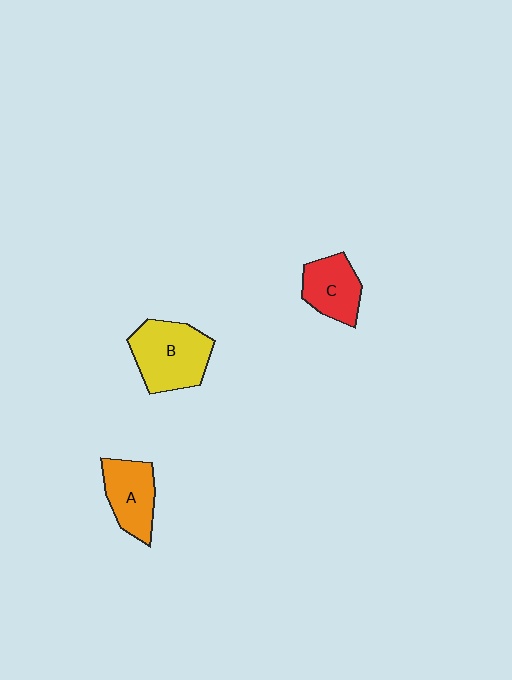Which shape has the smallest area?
Shape C (red).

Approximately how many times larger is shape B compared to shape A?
Approximately 1.4 times.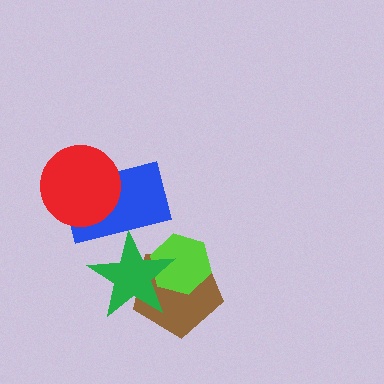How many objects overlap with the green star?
3 objects overlap with the green star.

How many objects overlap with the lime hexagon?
2 objects overlap with the lime hexagon.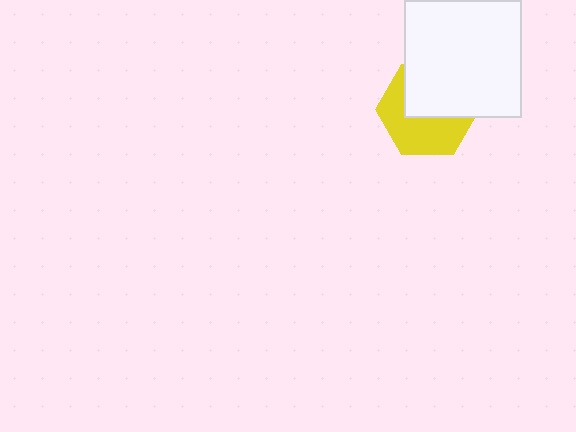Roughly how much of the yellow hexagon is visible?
About half of it is visible (roughly 51%).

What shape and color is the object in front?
The object in front is a white square.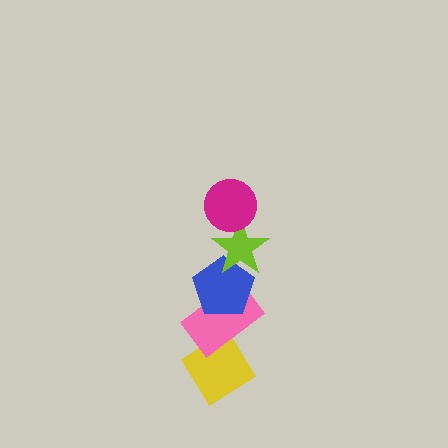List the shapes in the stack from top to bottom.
From top to bottom: the magenta circle, the lime star, the blue pentagon, the pink rectangle, the yellow diamond.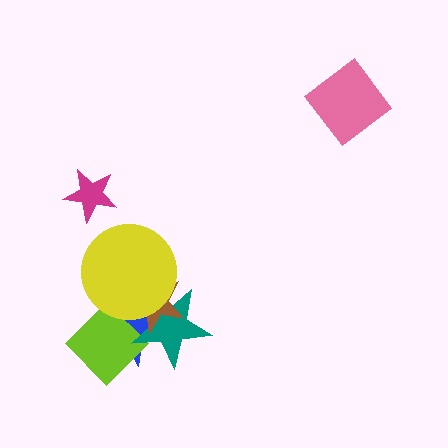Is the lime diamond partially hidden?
Yes, it is partially covered by another shape.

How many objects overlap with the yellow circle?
4 objects overlap with the yellow circle.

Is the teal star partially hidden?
Yes, it is partially covered by another shape.